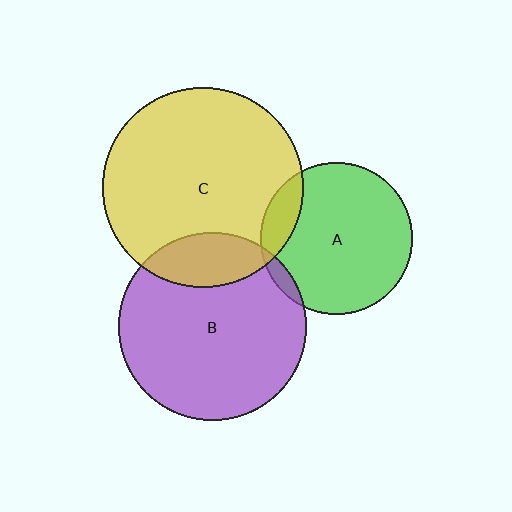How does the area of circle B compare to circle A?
Approximately 1.5 times.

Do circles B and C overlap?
Yes.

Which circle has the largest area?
Circle C (yellow).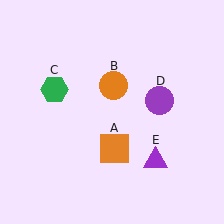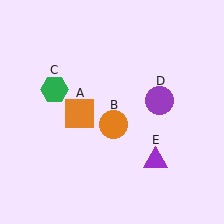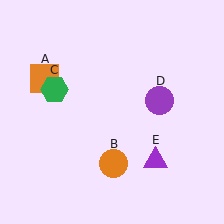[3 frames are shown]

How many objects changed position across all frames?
2 objects changed position: orange square (object A), orange circle (object B).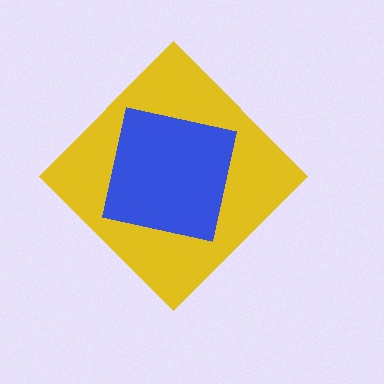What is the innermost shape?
The blue square.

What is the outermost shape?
The yellow diamond.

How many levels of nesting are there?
2.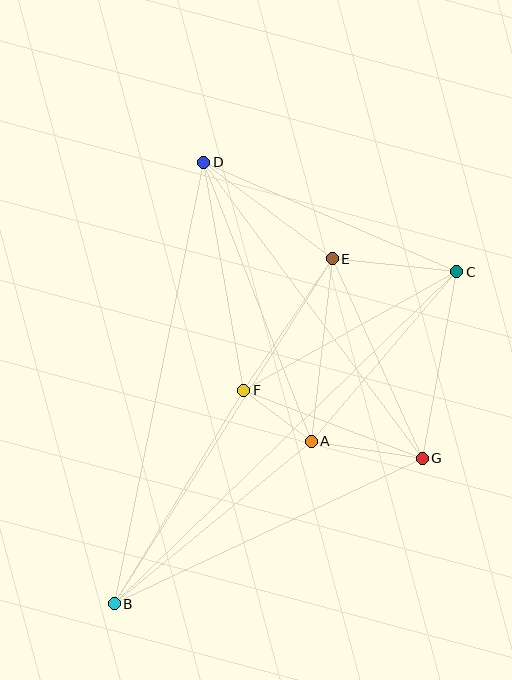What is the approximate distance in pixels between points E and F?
The distance between E and F is approximately 158 pixels.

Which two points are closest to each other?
Points A and F are closest to each other.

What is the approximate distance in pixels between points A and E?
The distance between A and E is approximately 184 pixels.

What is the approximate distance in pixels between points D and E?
The distance between D and E is approximately 161 pixels.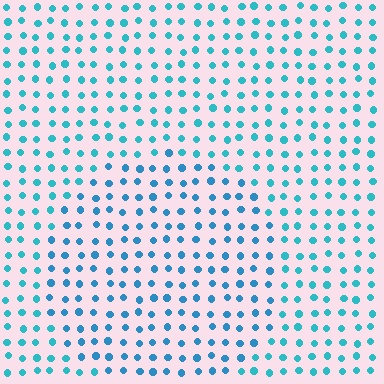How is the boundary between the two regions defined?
The boundary is defined purely by a slight shift in hue (about 19 degrees). Spacing, size, and orientation are identical on both sides.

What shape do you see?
I see a circle.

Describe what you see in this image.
The image is filled with small cyan elements in a uniform arrangement. A circle-shaped region is visible where the elements are tinted to a slightly different hue, forming a subtle color boundary.